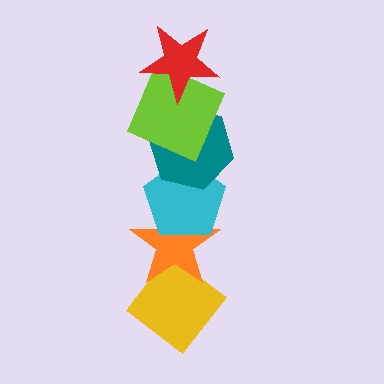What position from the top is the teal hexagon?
The teal hexagon is 3rd from the top.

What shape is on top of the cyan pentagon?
The teal hexagon is on top of the cyan pentagon.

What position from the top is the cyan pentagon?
The cyan pentagon is 4th from the top.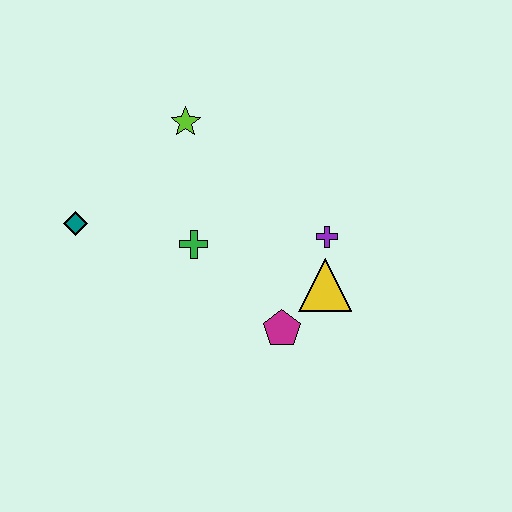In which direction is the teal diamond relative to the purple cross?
The teal diamond is to the left of the purple cross.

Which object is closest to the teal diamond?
The green cross is closest to the teal diamond.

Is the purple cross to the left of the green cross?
No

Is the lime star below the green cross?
No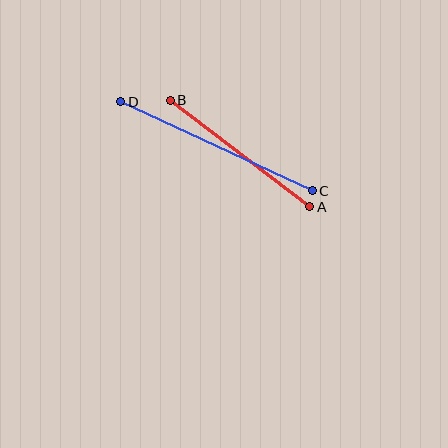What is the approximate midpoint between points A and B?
The midpoint is at approximately (240, 154) pixels.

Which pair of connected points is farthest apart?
Points C and D are farthest apart.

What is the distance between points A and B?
The distance is approximately 175 pixels.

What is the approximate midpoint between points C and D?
The midpoint is at approximately (217, 146) pixels.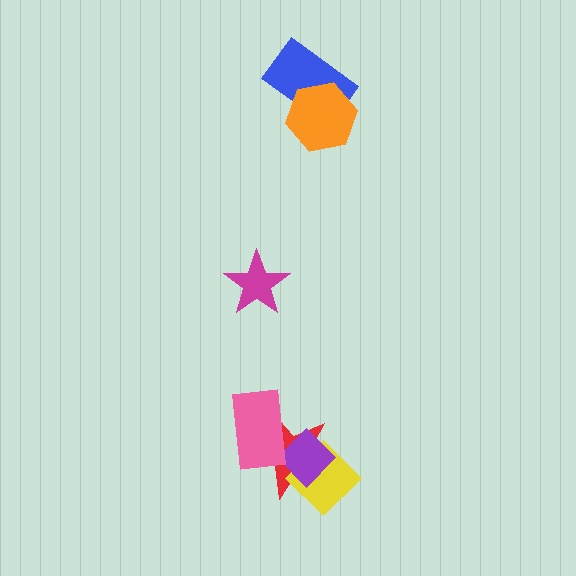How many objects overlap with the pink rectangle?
2 objects overlap with the pink rectangle.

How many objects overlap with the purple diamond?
3 objects overlap with the purple diamond.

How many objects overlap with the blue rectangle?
1 object overlaps with the blue rectangle.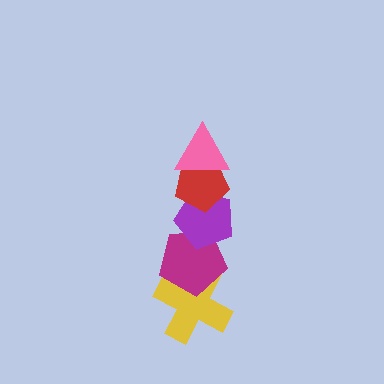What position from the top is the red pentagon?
The red pentagon is 2nd from the top.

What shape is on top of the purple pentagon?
The red pentagon is on top of the purple pentagon.